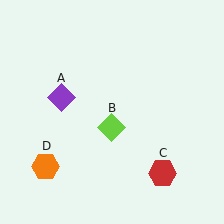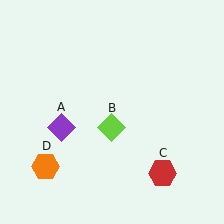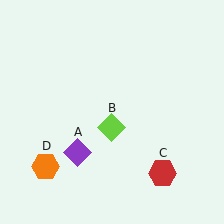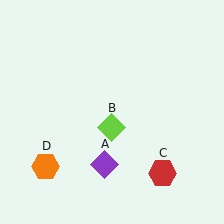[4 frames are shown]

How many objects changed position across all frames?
1 object changed position: purple diamond (object A).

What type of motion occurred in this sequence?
The purple diamond (object A) rotated counterclockwise around the center of the scene.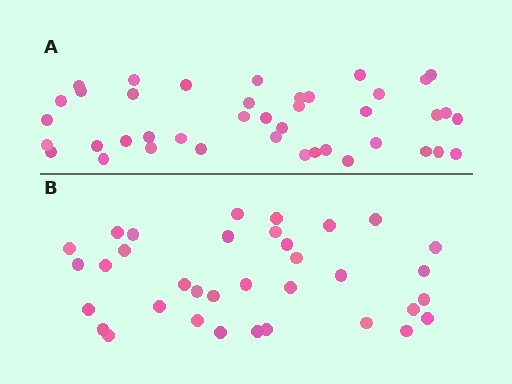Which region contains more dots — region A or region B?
Region A (the top region) has more dots.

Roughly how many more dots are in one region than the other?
Region A has about 6 more dots than region B.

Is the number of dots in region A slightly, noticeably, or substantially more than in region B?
Region A has only slightly more — the two regions are fairly close. The ratio is roughly 1.2 to 1.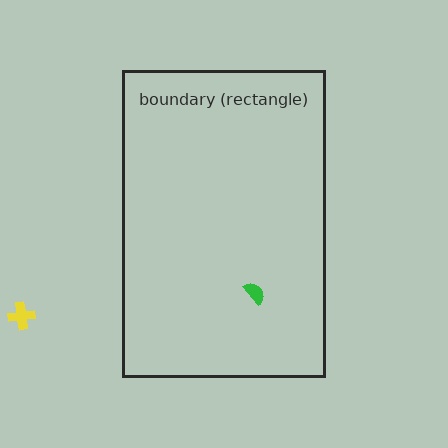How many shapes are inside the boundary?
1 inside, 1 outside.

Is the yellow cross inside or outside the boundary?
Outside.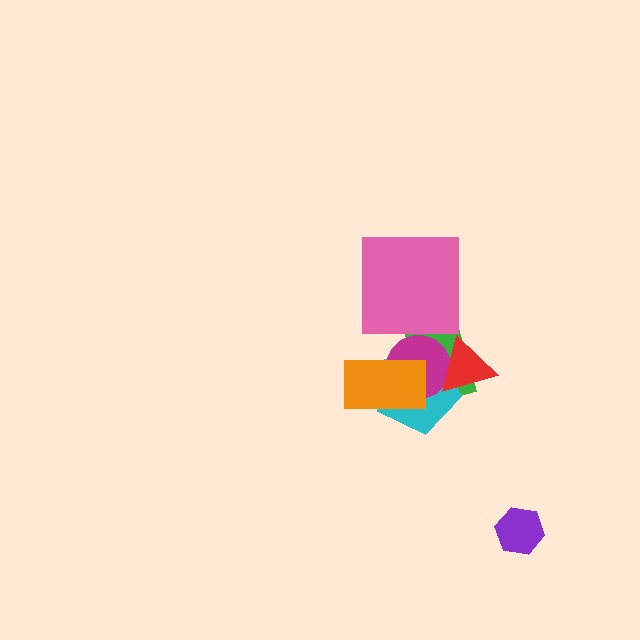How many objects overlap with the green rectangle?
5 objects overlap with the green rectangle.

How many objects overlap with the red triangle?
3 objects overlap with the red triangle.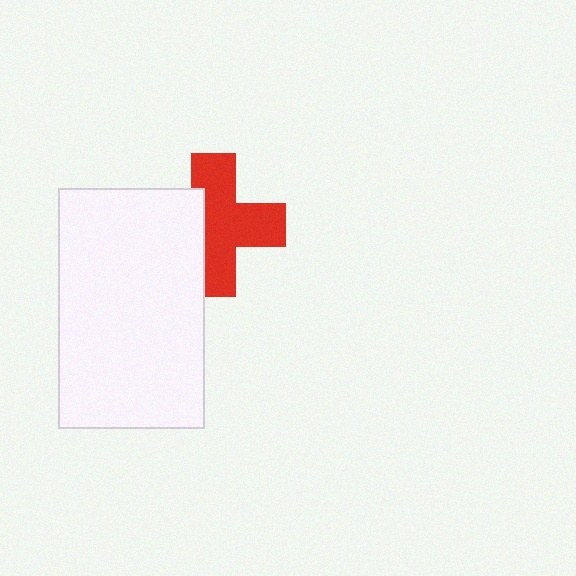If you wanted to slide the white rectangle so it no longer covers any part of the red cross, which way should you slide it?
Slide it left — that is the most direct way to separate the two shapes.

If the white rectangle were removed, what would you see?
You would see the complete red cross.